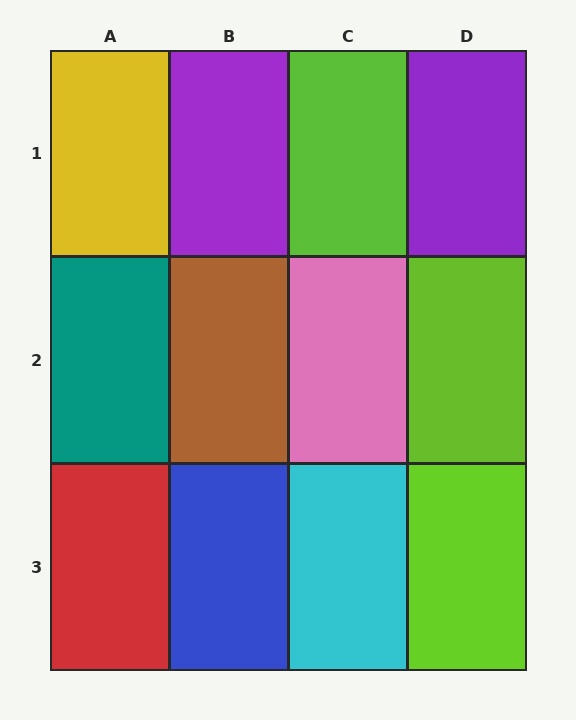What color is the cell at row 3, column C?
Cyan.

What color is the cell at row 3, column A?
Red.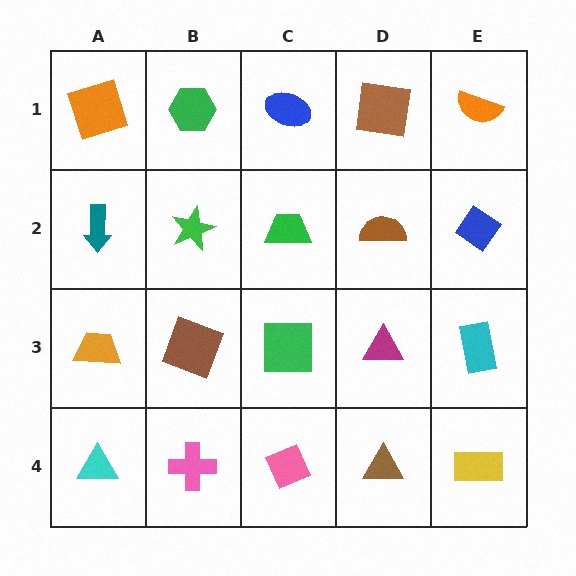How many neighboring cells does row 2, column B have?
4.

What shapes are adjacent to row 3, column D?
A brown semicircle (row 2, column D), a brown triangle (row 4, column D), a green square (row 3, column C), a cyan rectangle (row 3, column E).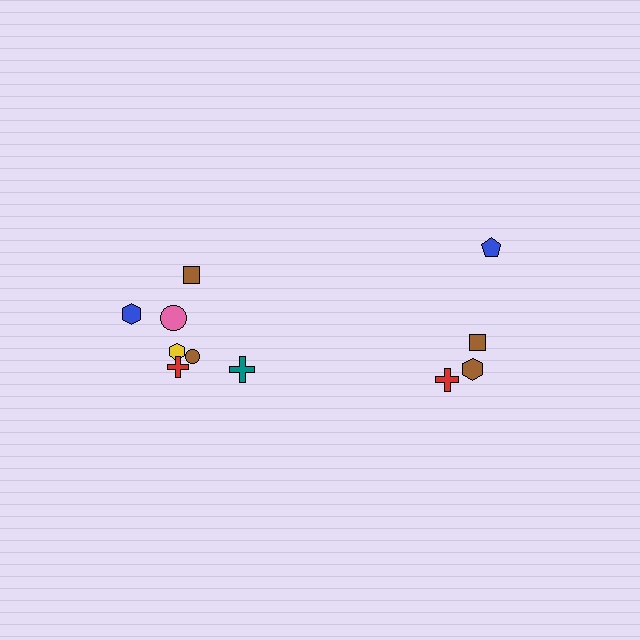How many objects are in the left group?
There are 7 objects.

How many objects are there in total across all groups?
There are 11 objects.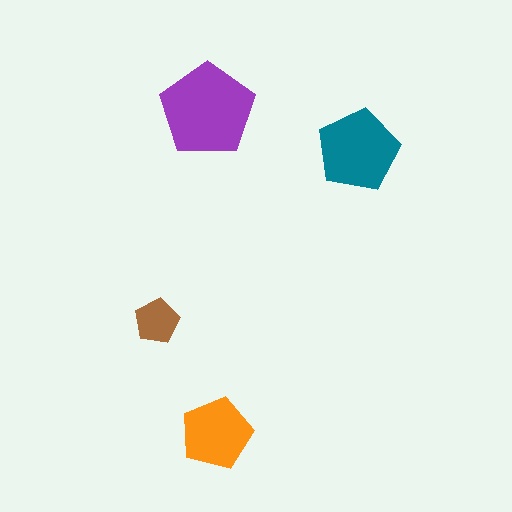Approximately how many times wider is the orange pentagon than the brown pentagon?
About 1.5 times wider.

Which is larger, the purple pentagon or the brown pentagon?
The purple one.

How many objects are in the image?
There are 4 objects in the image.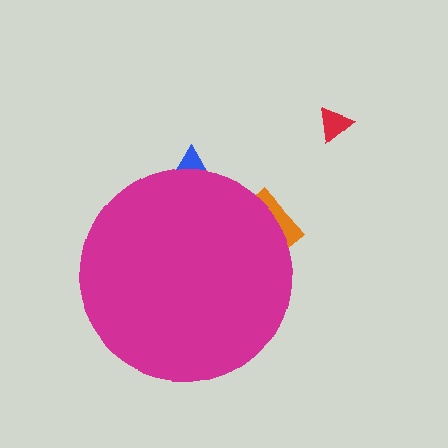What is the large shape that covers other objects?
A magenta circle.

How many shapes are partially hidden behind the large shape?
2 shapes are partially hidden.